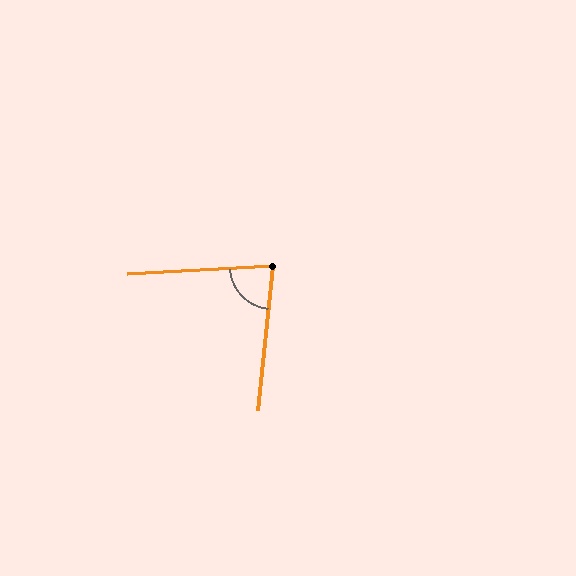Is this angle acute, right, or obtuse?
It is acute.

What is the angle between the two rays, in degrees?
Approximately 81 degrees.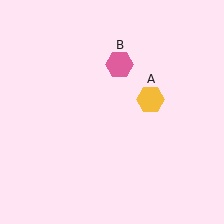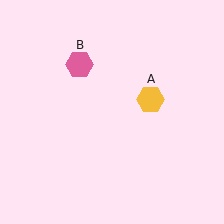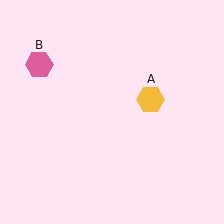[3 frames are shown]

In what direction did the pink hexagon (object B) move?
The pink hexagon (object B) moved left.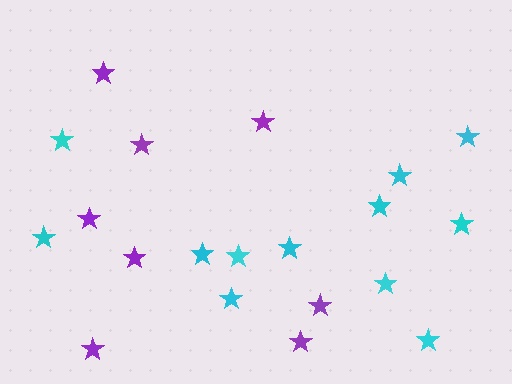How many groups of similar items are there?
There are 2 groups: one group of purple stars (8) and one group of cyan stars (12).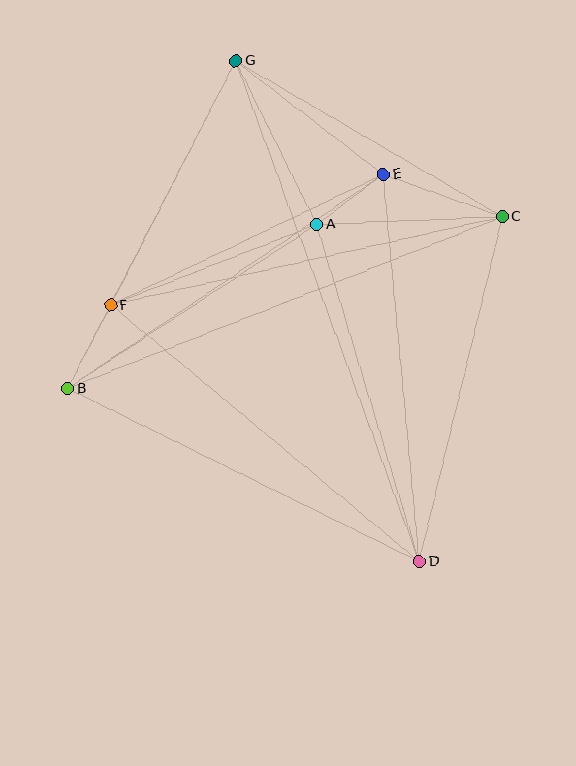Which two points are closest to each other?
Points A and E are closest to each other.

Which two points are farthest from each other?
Points D and G are farthest from each other.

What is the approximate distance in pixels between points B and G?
The distance between B and G is approximately 368 pixels.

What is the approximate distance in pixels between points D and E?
The distance between D and E is approximately 389 pixels.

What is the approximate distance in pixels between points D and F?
The distance between D and F is approximately 401 pixels.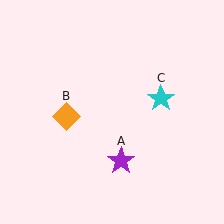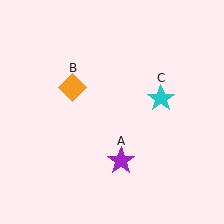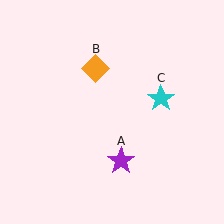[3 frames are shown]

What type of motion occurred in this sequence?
The orange diamond (object B) rotated clockwise around the center of the scene.